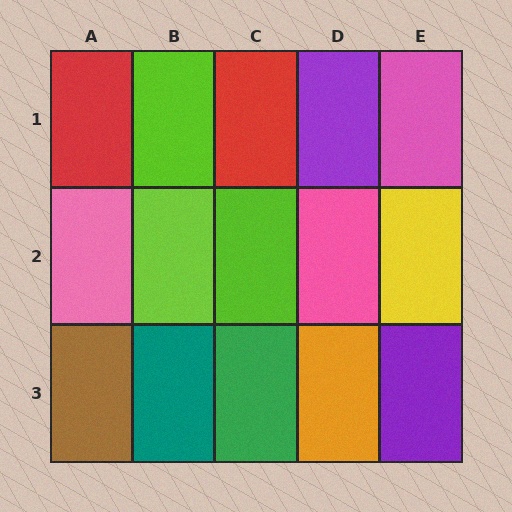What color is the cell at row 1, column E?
Pink.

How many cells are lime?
3 cells are lime.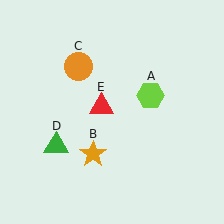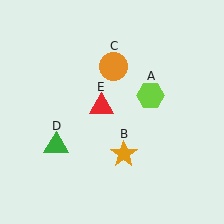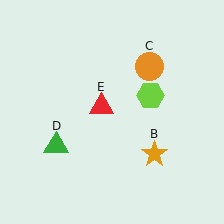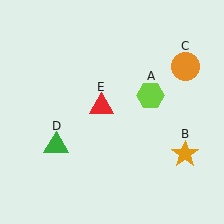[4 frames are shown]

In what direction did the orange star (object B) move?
The orange star (object B) moved right.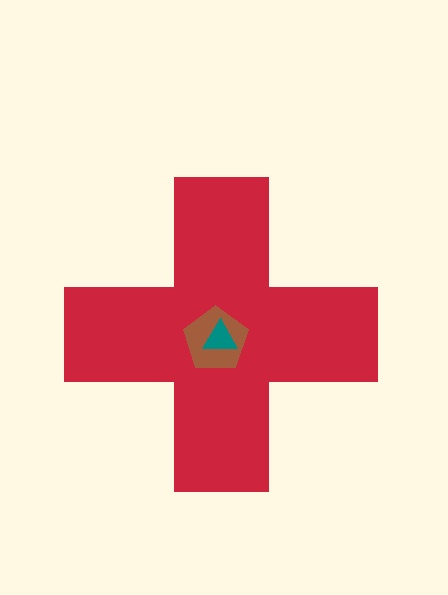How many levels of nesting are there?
3.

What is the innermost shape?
The teal triangle.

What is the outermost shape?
The red cross.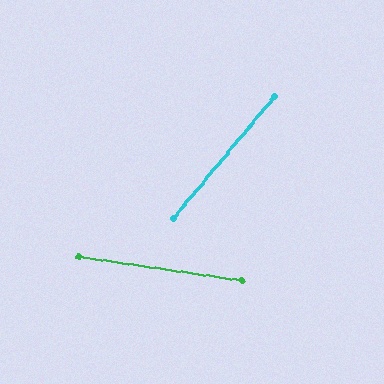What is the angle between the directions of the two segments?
Approximately 58 degrees.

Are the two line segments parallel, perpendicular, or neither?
Neither parallel nor perpendicular — they differ by about 58°.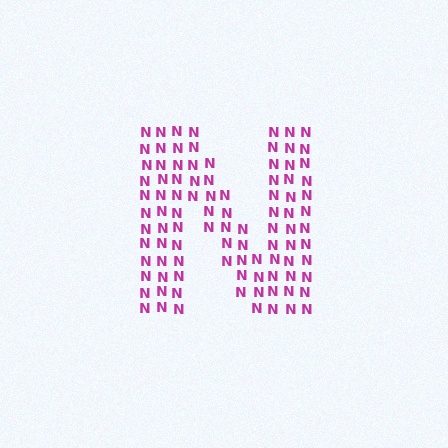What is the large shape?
The large shape is the letter N.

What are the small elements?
The small elements are letter N's.